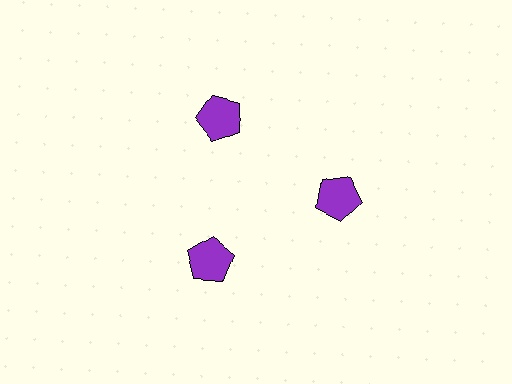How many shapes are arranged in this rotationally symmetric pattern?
There are 3 shapes, arranged in 3 groups of 1.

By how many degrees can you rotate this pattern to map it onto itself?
The pattern maps onto itself every 120 degrees of rotation.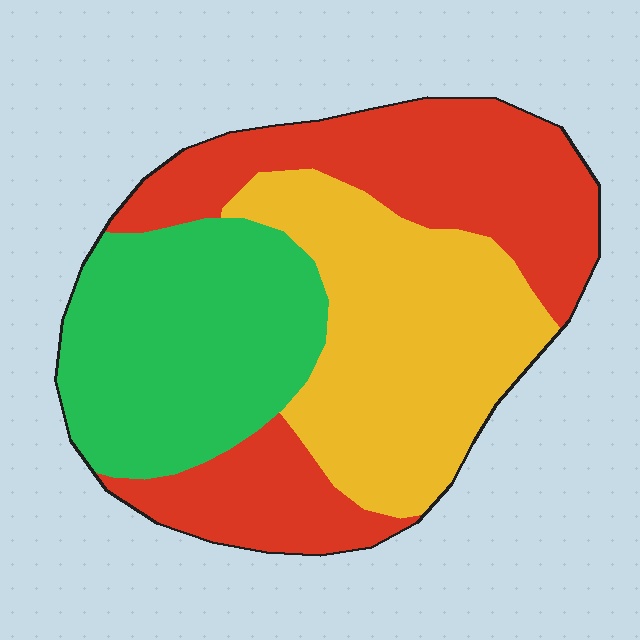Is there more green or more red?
Red.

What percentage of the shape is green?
Green takes up between a sixth and a third of the shape.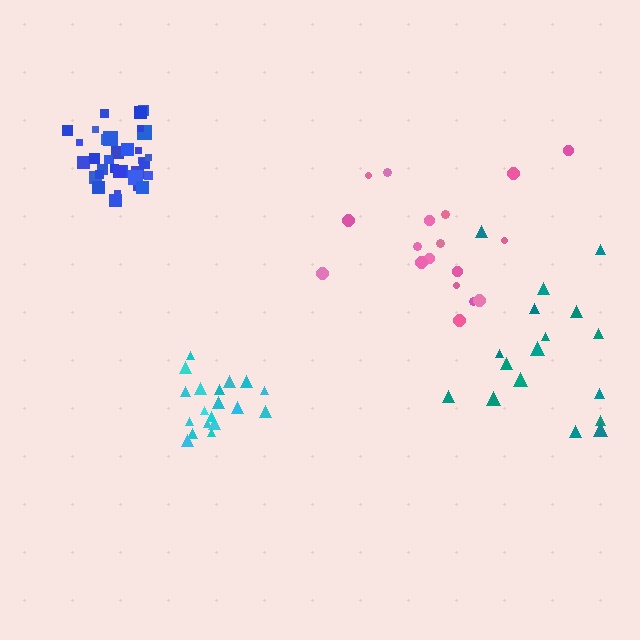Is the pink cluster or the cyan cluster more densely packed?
Cyan.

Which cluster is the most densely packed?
Blue.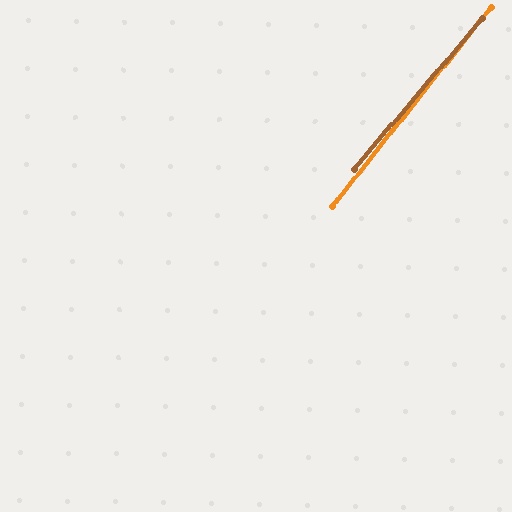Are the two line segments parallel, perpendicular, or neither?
Parallel — their directions differ by only 1.8°.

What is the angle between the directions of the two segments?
Approximately 2 degrees.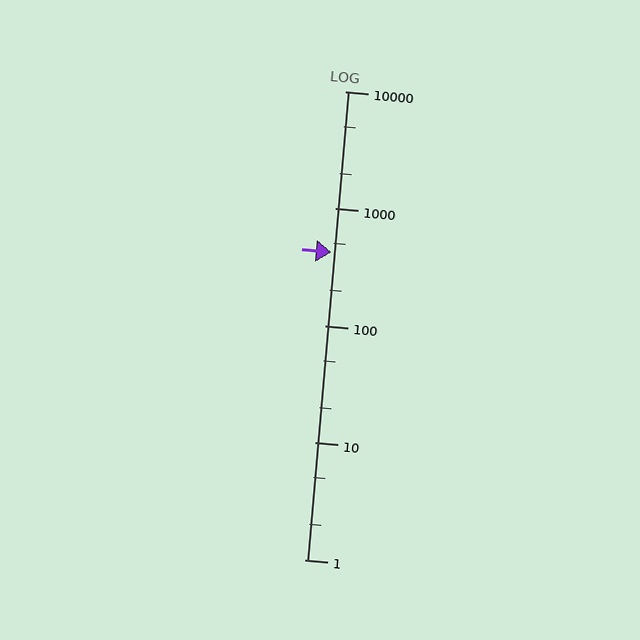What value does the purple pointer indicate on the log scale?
The pointer indicates approximately 420.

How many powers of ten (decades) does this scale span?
The scale spans 4 decades, from 1 to 10000.